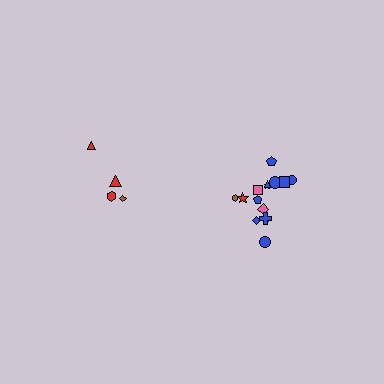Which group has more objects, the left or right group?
The right group.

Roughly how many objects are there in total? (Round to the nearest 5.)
Roughly 20 objects in total.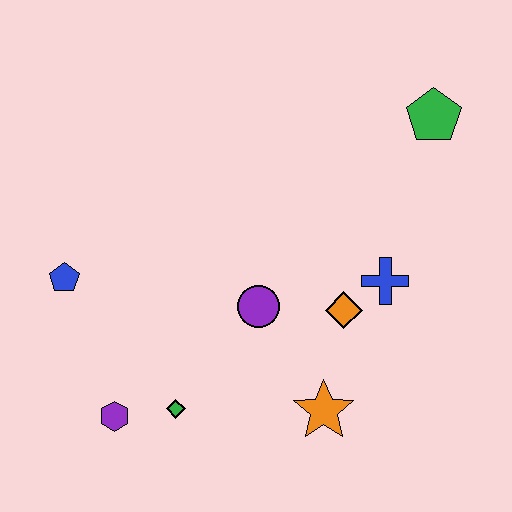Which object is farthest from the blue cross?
The blue pentagon is farthest from the blue cross.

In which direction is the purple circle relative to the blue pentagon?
The purple circle is to the right of the blue pentagon.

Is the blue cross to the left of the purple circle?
No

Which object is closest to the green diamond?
The purple hexagon is closest to the green diamond.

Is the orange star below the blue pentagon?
Yes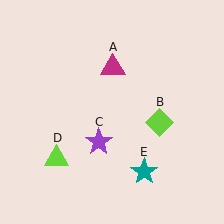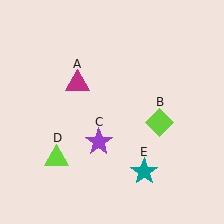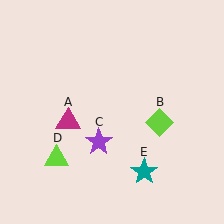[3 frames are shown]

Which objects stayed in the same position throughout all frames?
Lime diamond (object B) and purple star (object C) and lime triangle (object D) and teal star (object E) remained stationary.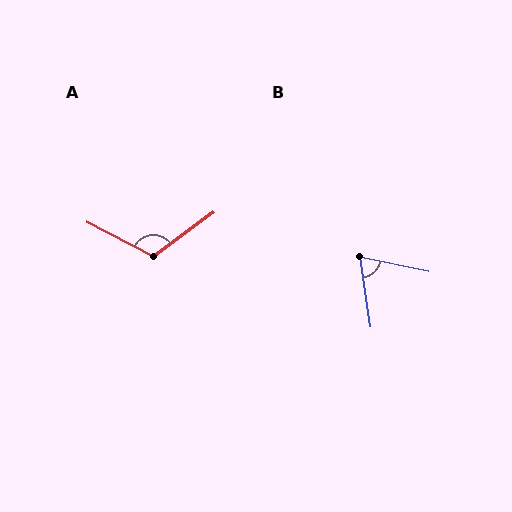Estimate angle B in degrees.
Approximately 70 degrees.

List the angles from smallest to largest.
B (70°), A (116°).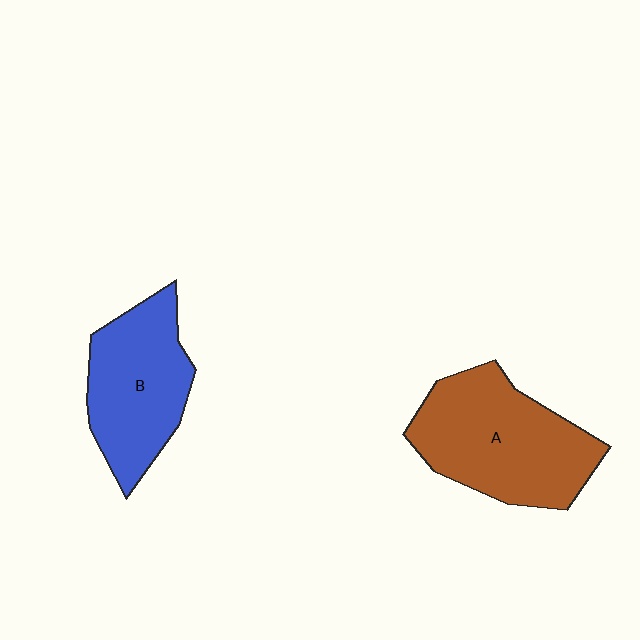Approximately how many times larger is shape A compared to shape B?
Approximately 1.2 times.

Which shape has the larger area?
Shape A (brown).